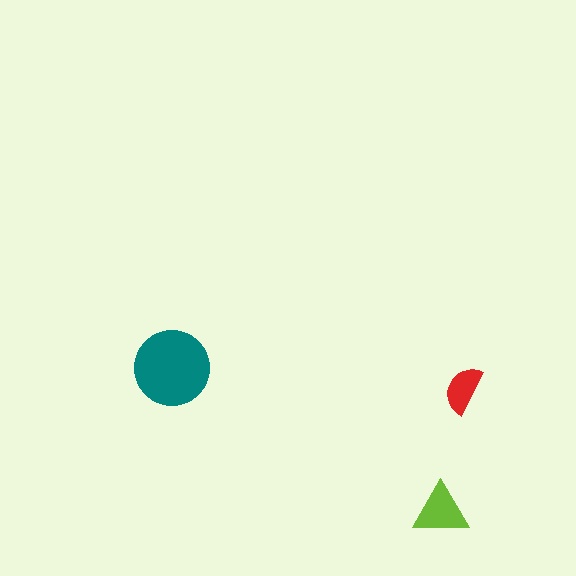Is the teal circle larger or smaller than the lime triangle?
Larger.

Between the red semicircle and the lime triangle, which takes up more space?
The lime triangle.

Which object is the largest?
The teal circle.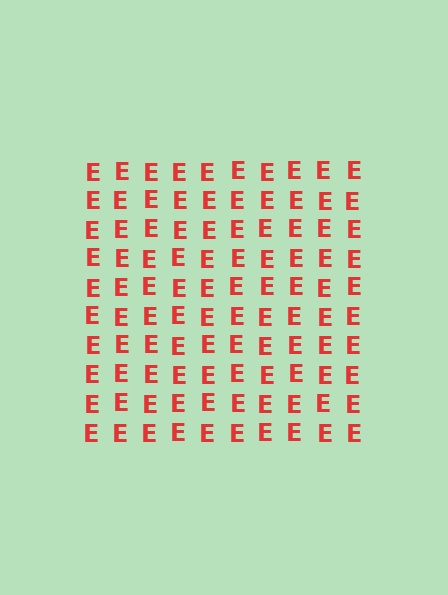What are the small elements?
The small elements are letter E's.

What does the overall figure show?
The overall figure shows a square.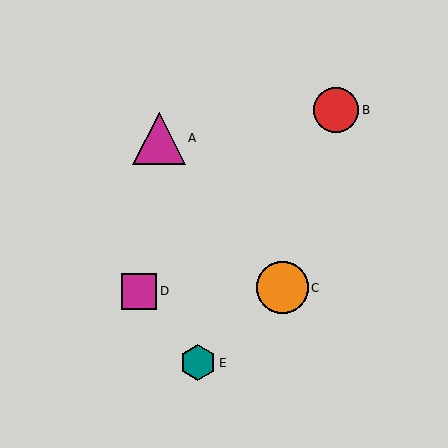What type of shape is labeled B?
Shape B is a red circle.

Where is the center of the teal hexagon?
The center of the teal hexagon is at (198, 363).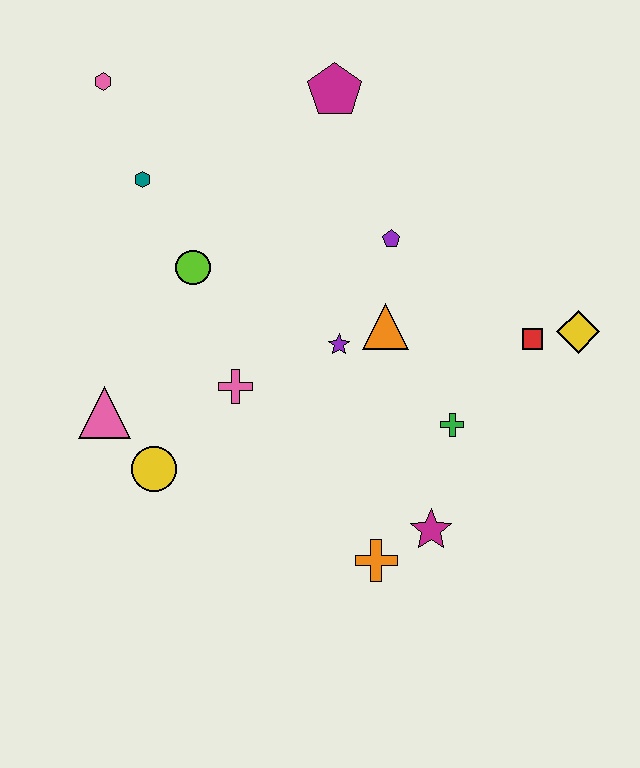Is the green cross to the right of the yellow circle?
Yes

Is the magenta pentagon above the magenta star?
Yes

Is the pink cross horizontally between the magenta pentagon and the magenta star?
No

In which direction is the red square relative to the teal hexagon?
The red square is to the right of the teal hexagon.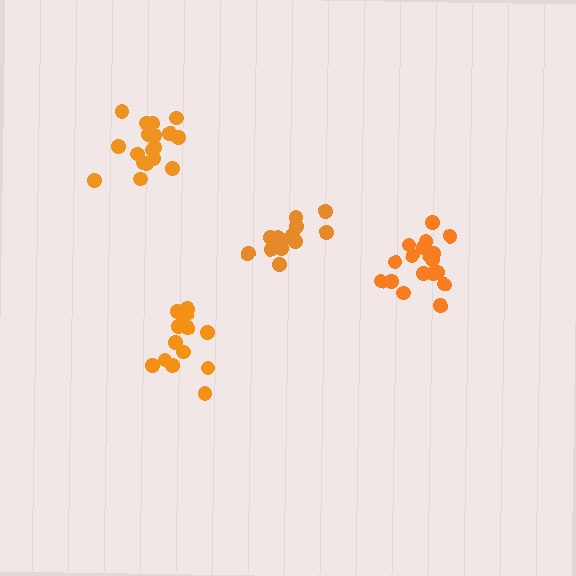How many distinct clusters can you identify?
There are 4 distinct clusters.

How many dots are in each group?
Group 1: 13 dots, Group 2: 18 dots, Group 3: 18 dots, Group 4: 13 dots (62 total).